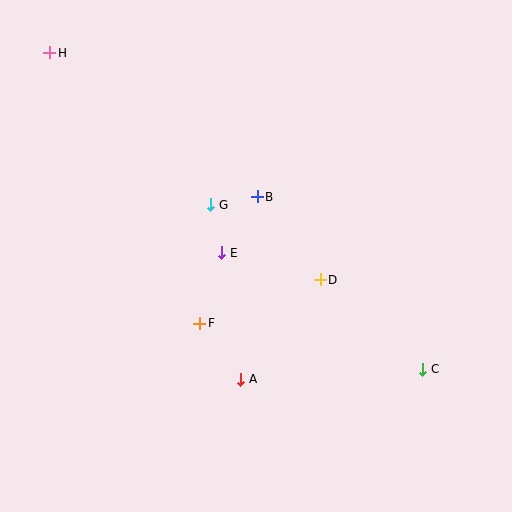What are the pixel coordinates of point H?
Point H is at (50, 53).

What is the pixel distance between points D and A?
The distance between D and A is 127 pixels.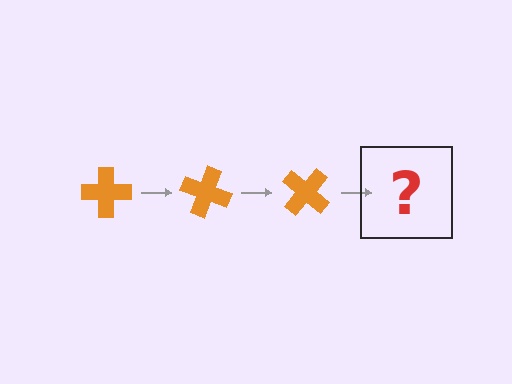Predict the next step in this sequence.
The next step is an orange cross rotated 60 degrees.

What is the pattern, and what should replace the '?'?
The pattern is that the cross rotates 20 degrees each step. The '?' should be an orange cross rotated 60 degrees.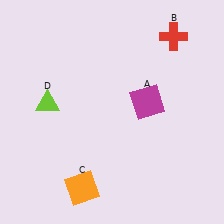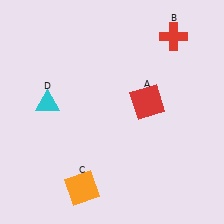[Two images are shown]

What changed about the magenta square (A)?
In Image 1, A is magenta. In Image 2, it changed to red.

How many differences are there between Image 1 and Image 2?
There are 2 differences between the two images.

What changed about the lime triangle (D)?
In Image 1, D is lime. In Image 2, it changed to cyan.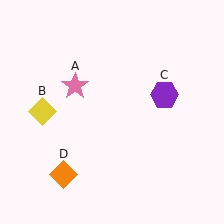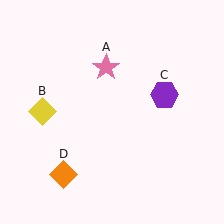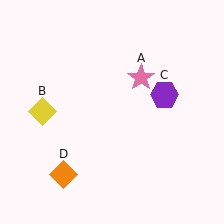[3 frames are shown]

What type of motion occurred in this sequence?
The pink star (object A) rotated clockwise around the center of the scene.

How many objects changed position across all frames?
1 object changed position: pink star (object A).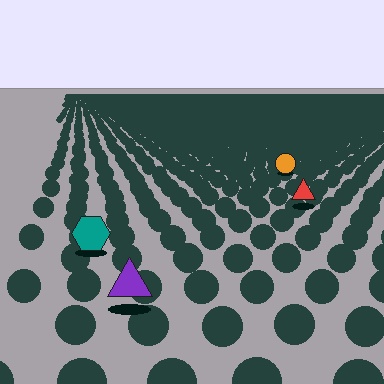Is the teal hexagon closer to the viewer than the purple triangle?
No. The purple triangle is closer — you can tell from the texture gradient: the ground texture is coarser near it.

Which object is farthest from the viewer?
The orange circle is farthest from the viewer. It appears smaller and the ground texture around it is denser.